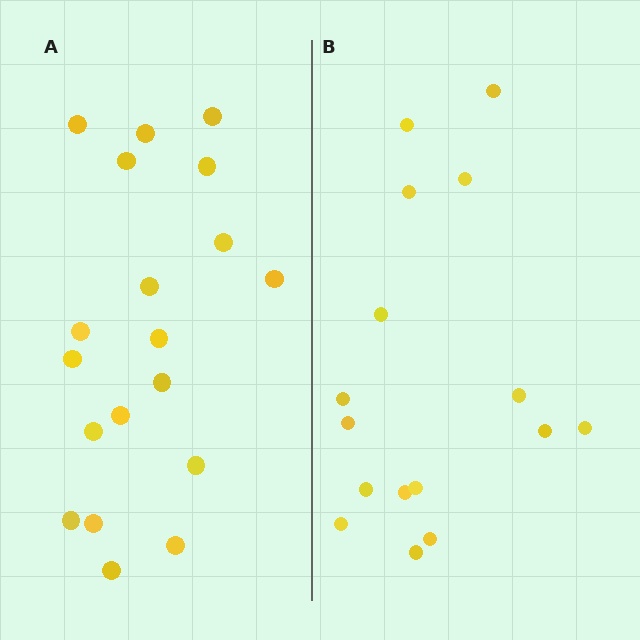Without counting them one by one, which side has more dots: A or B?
Region A (the left region) has more dots.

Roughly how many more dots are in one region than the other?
Region A has just a few more — roughly 2 or 3 more dots than region B.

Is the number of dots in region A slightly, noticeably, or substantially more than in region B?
Region A has only slightly more — the two regions are fairly close. The ratio is roughly 1.2 to 1.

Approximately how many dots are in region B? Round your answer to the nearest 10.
About 20 dots. (The exact count is 16, which rounds to 20.)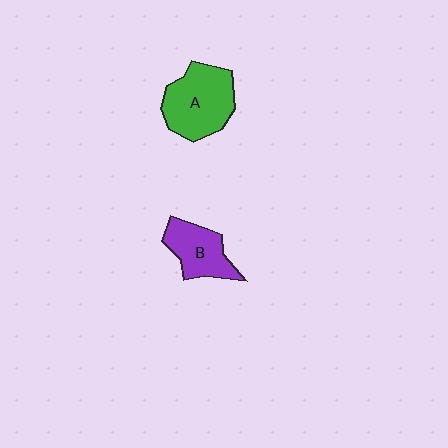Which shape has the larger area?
Shape A (green).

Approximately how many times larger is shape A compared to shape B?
Approximately 1.5 times.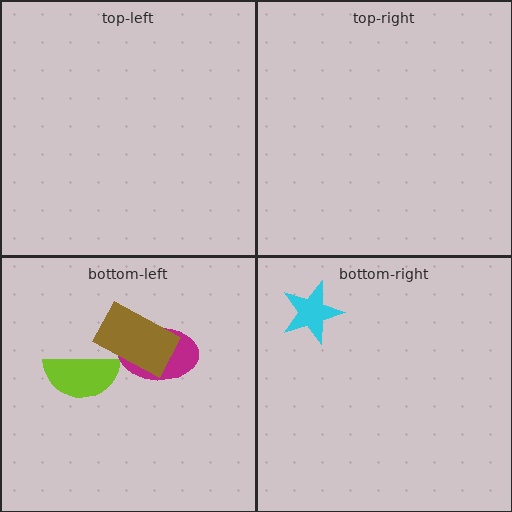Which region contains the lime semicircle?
The bottom-left region.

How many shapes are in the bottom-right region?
1.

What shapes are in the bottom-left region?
The lime semicircle, the magenta ellipse, the brown rectangle.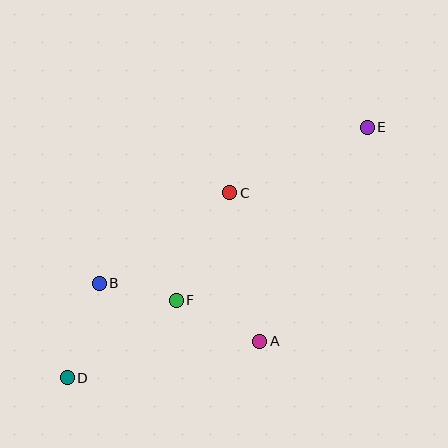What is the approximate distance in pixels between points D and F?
The distance between D and F is approximately 134 pixels.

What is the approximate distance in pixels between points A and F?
The distance between A and F is approximately 93 pixels.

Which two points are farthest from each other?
Points D and E are farthest from each other.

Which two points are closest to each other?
Points B and F are closest to each other.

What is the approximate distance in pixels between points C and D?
The distance between C and D is approximately 246 pixels.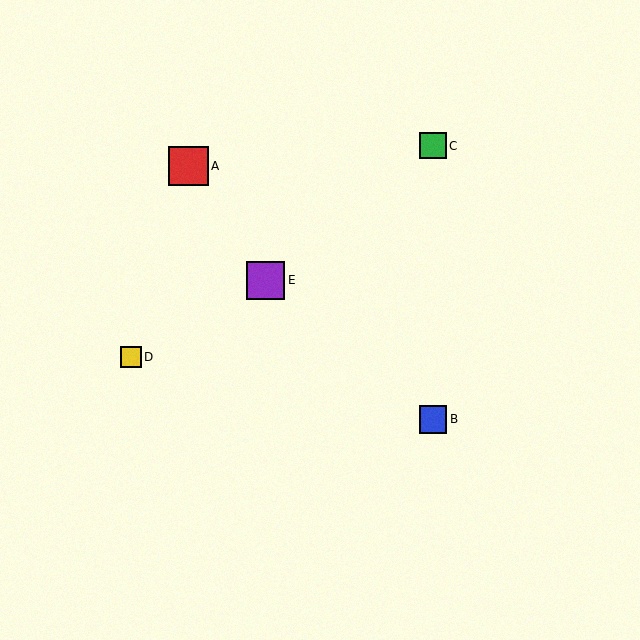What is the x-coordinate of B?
Object B is at x≈433.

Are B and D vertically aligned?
No, B is at x≈433 and D is at x≈131.